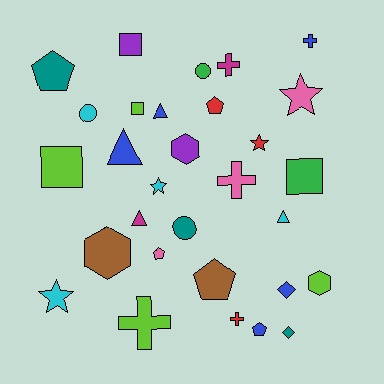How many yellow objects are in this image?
There are no yellow objects.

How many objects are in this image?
There are 30 objects.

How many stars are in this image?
There are 4 stars.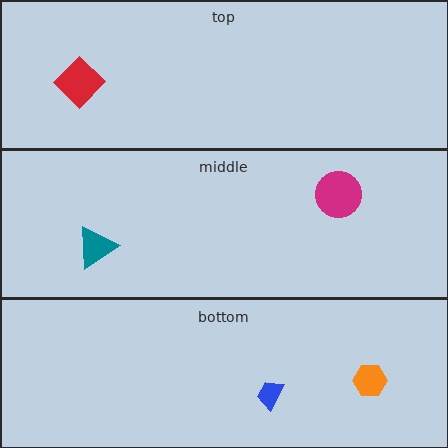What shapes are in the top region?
The red diamond.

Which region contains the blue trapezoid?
The bottom region.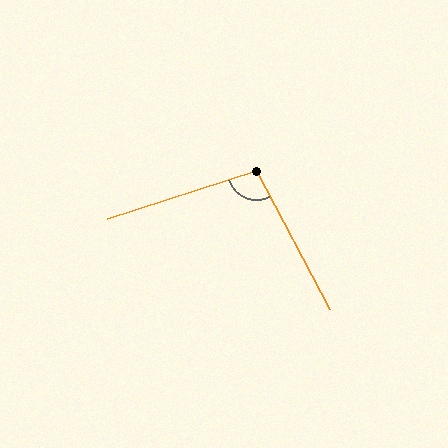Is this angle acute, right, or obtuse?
It is obtuse.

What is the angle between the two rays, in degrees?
Approximately 100 degrees.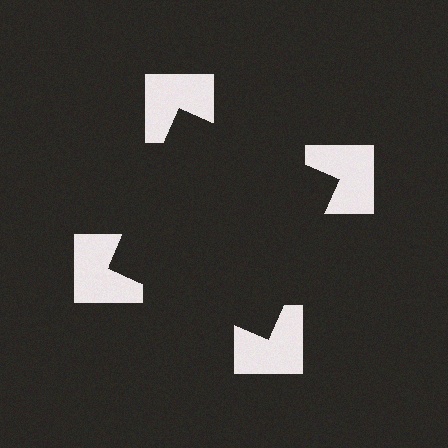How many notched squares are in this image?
There are 4 — one at each vertex of the illusory square.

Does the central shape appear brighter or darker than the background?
It typically appears slightly darker than the background, even though no actual brightness change is drawn.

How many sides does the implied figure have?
4 sides.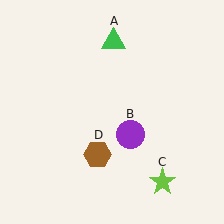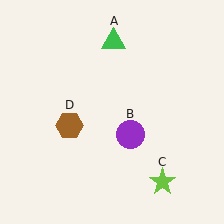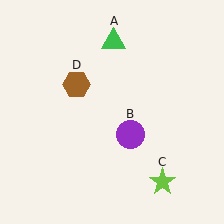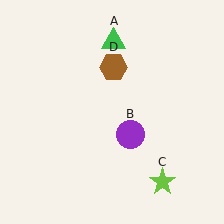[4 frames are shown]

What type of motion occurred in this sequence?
The brown hexagon (object D) rotated clockwise around the center of the scene.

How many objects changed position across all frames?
1 object changed position: brown hexagon (object D).